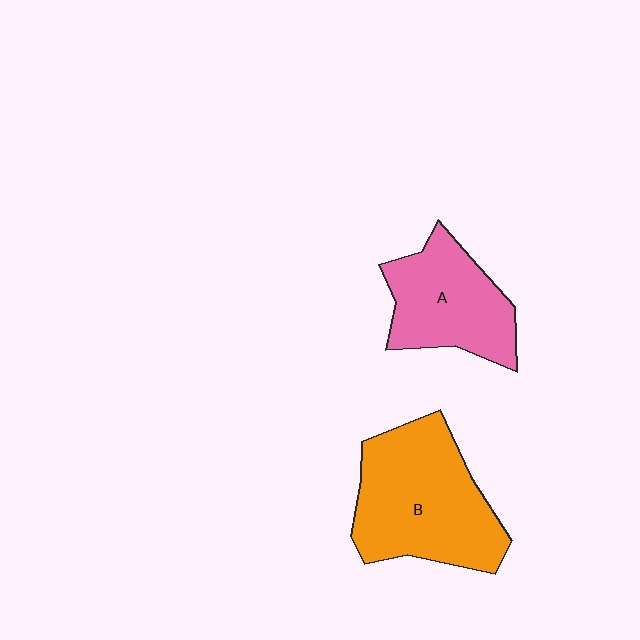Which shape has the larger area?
Shape B (orange).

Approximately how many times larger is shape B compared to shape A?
Approximately 1.4 times.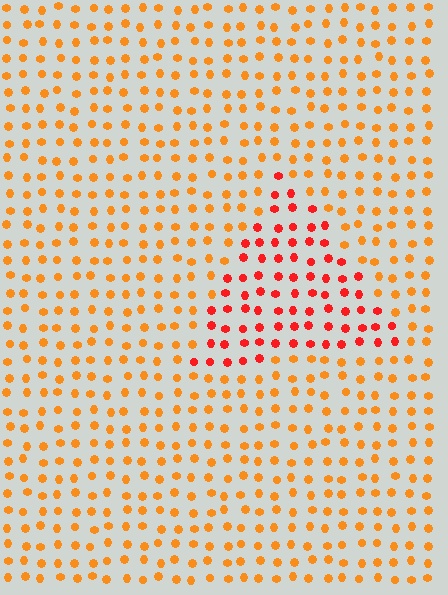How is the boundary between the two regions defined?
The boundary is defined purely by a slight shift in hue (about 32 degrees). Spacing, size, and orientation are identical on both sides.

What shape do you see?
I see a triangle.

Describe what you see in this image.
The image is filled with small orange elements in a uniform arrangement. A triangle-shaped region is visible where the elements are tinted to a slightly different hue, forming a subtle color boundary.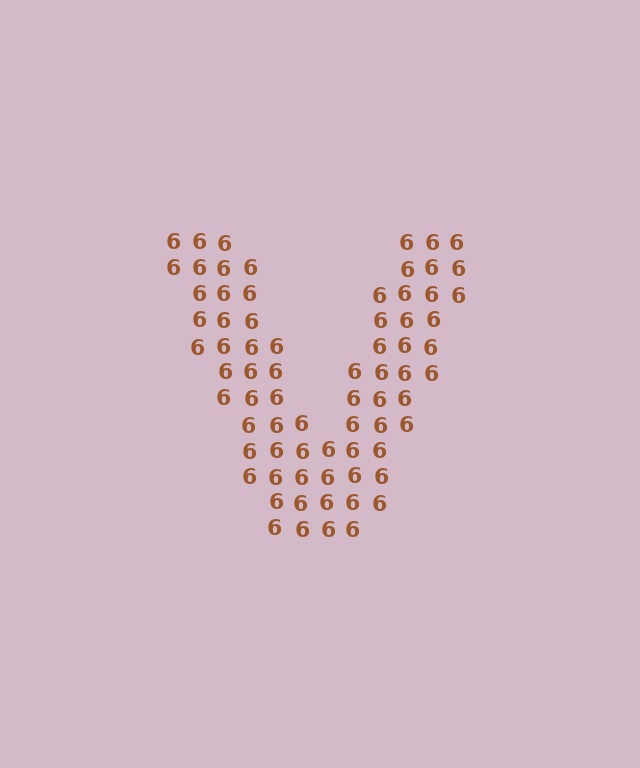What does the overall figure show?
The overall figure shows the letter V.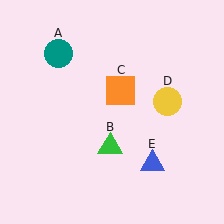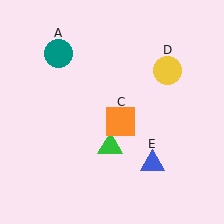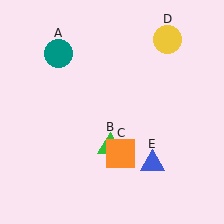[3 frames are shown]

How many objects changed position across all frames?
2 objects changed position: orange square (object C), yellow circle (object D).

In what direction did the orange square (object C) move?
The orange square (object C) moved down.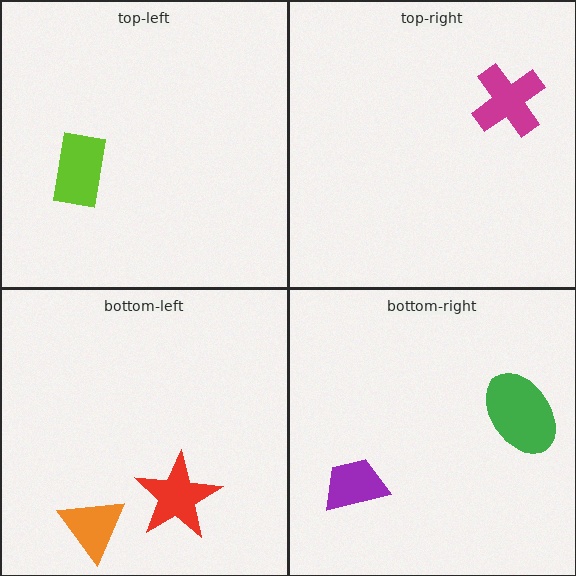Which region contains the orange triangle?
The bottom-left region.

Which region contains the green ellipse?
The bottom-right region.